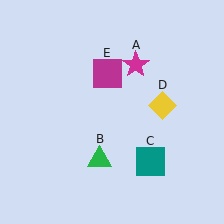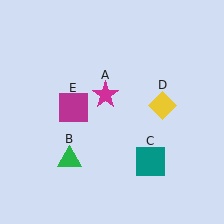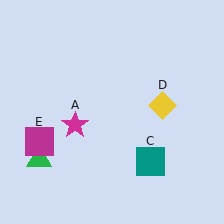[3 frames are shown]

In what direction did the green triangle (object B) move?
The green triangle (object B) moved left.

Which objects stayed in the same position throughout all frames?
Teal square (object C) and yellow diamond (object D) remained stationary.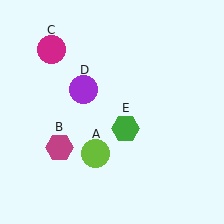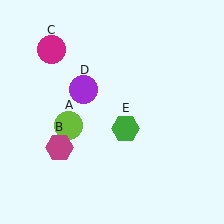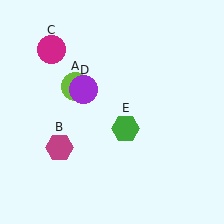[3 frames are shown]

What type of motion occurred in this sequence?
The lime circle (object A) rotated clockwise around the center of the scene.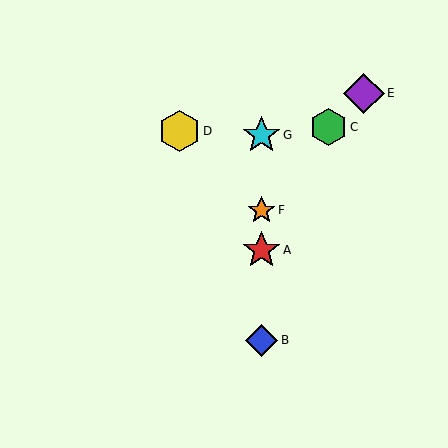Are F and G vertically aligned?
Yes, both are at x≈261.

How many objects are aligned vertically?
4 objects (A, B, F, G) are aligned vertically.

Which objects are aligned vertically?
Objects A, B, F, G are aligned vertically.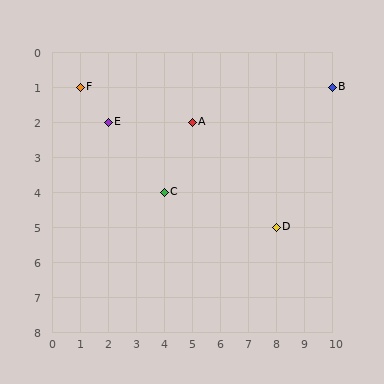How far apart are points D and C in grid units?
Points D and C are 4 columns and 1 row apart (about 4.1 grid units diagonally).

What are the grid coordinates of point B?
Point B is at grid coordinates (10, 1).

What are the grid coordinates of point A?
Point A is at grid coordinates (5, 2).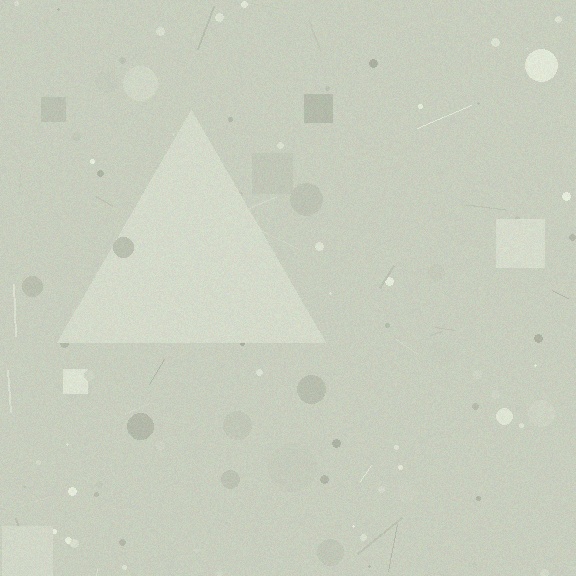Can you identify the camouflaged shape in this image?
The camouflaged shape is a triangle.